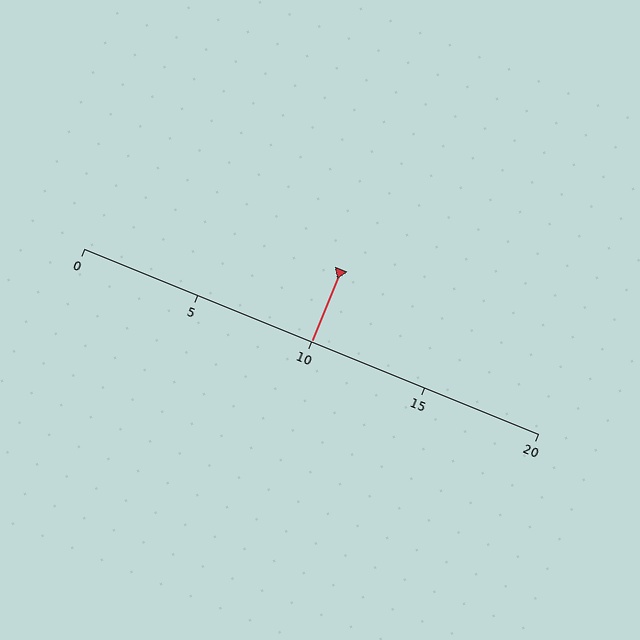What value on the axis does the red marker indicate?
The marker indicates approximately 10.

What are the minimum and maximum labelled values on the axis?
The axis runs from 0 to 20.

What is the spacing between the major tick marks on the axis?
The major ticks are spaced 5 apart.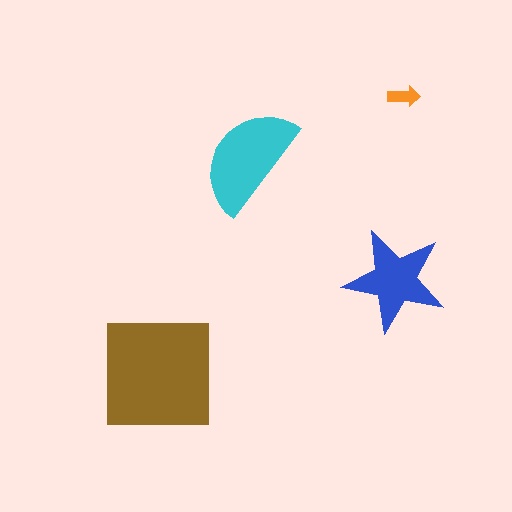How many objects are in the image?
There are 4 objects in the image.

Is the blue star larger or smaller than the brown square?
Smaller.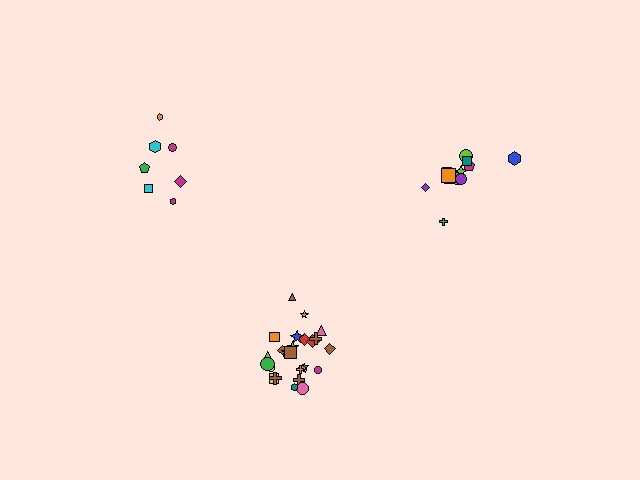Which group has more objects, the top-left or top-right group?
The top-right group.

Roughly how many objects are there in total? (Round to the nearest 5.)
Roughly 45 objects in total.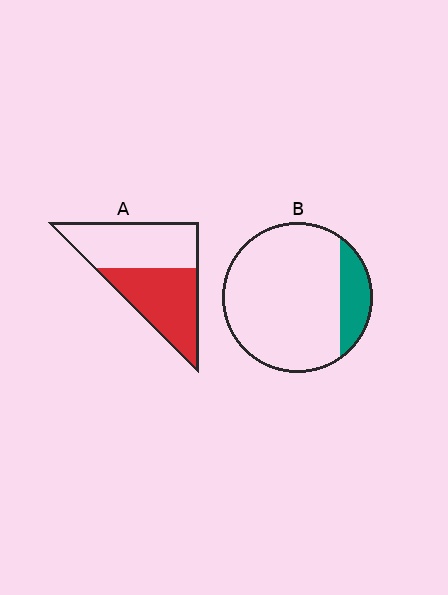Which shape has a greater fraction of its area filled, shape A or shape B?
Shape A.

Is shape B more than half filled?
No.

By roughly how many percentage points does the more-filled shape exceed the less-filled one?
By roughly 30 percentage points (A over B).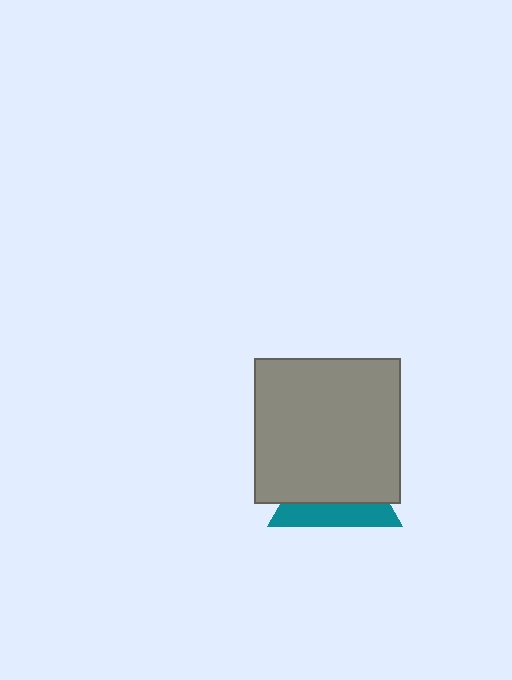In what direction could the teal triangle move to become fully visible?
The teal triangle could move down. That would shift it out from behind the gray square entirely.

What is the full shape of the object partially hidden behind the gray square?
The partially hidden object is a teal triangle.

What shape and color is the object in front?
The object in front is a gray square.